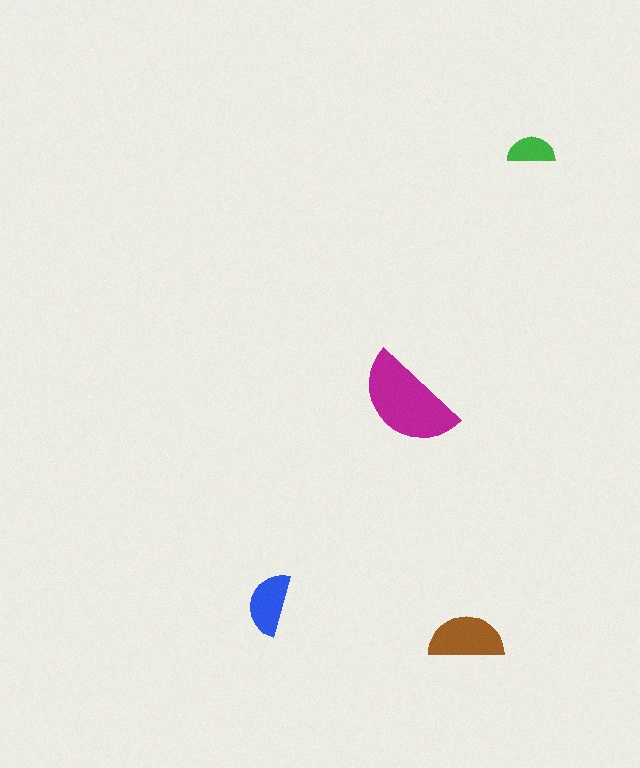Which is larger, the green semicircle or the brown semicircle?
The brown one.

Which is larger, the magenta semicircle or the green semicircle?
The magenta one.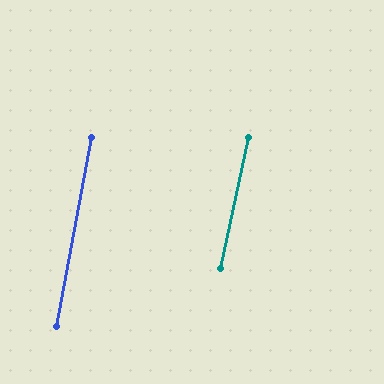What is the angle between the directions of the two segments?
Approximately 2 degrees.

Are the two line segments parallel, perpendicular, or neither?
Parallel — their directions differ by only 1.6°.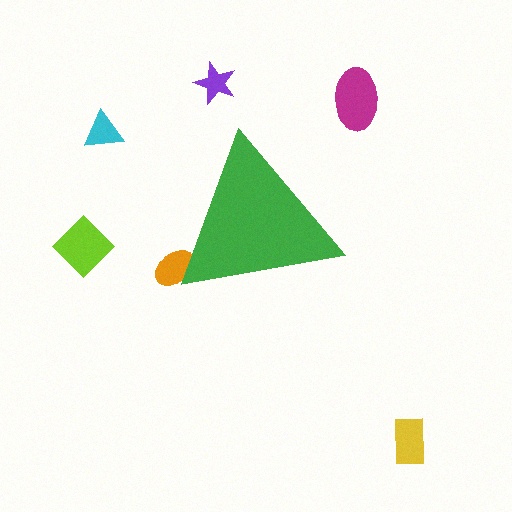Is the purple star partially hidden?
No, the purple star is fully visible.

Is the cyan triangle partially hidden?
No, the cyan triangle is fully visible.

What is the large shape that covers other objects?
A green triangle.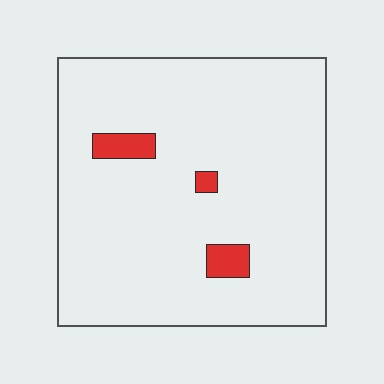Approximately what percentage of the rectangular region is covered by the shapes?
Approximately 5%.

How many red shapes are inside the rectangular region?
3.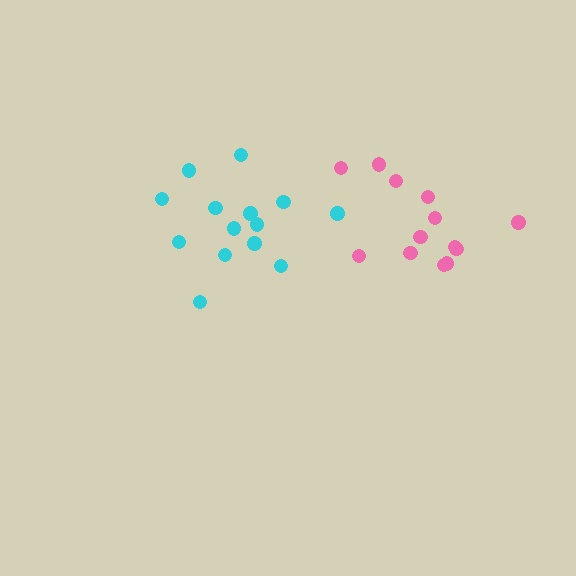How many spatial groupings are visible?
There are 2 spatial groupings.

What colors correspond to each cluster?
The clusters are colored: cyan, pink.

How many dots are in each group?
Group 1: 14 dots, Group 2: 13 dots (27 total).